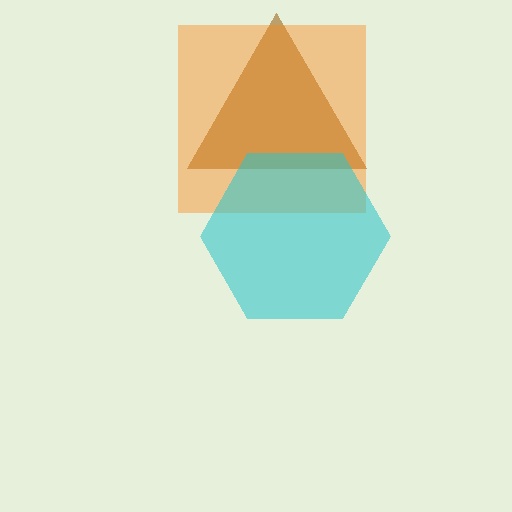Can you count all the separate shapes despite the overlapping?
Yes, there are 3 separate shapes.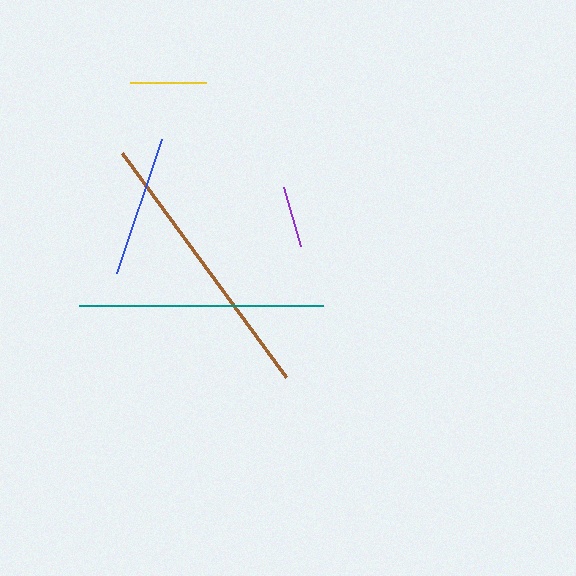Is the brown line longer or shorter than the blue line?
The brown line is longer than the blue line.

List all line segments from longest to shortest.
From longest to shortest: brown, teal, blue, yellow, purple.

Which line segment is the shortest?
The purple line is the shortest at approximately 62 pixels.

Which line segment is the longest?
The brown line is the longest at approximately 278 pixels.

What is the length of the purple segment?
The purple segment is approximately 62 pixels long.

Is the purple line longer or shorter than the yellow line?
The yellow line is longer than the purple line.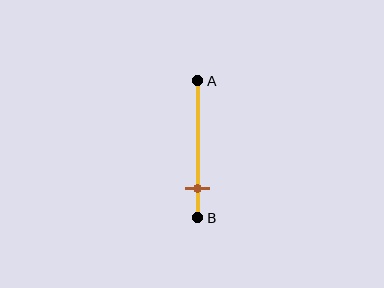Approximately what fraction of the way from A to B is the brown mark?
The brown mark is approximately 80% of the way from A to B.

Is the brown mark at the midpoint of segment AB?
No, the mark is at about 80% from A, not at the 50% midpoint.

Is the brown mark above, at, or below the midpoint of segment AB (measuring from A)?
The brown mark is below the midpoint of segment AB.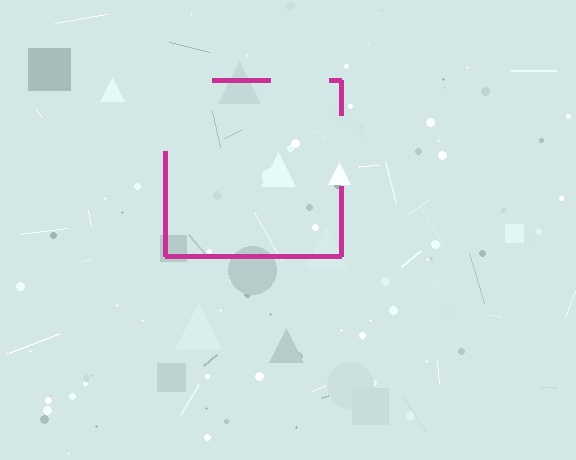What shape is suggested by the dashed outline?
The dashed outline suggests a square.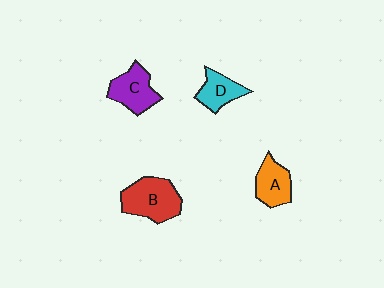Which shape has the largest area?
Shape B (red).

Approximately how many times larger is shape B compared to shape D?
Approximately 1.7 times.